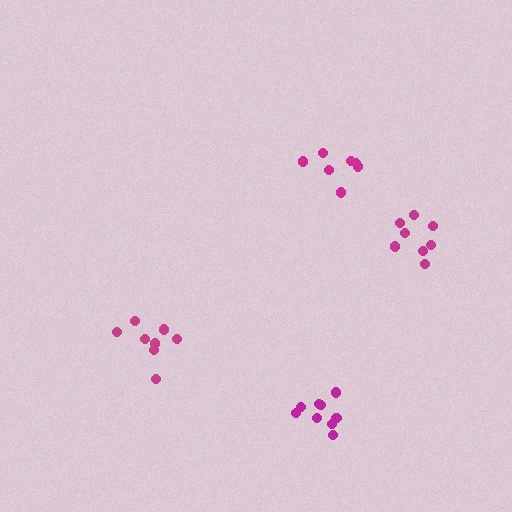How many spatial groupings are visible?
There are 4 spatial groupings.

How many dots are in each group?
Group 1: 8 dots, Group 2: 7 dots, Group 3: 9 dots, Group 4: 8 dots (32 total).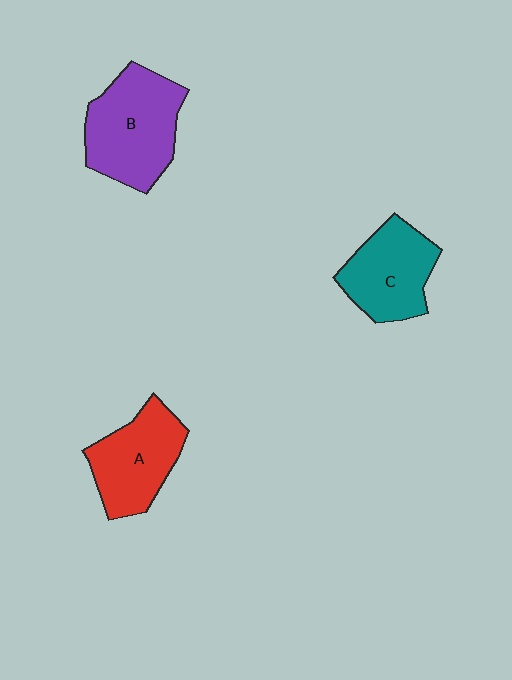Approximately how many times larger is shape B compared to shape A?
Approximately 1.2 times.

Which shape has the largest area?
Shape B (purple).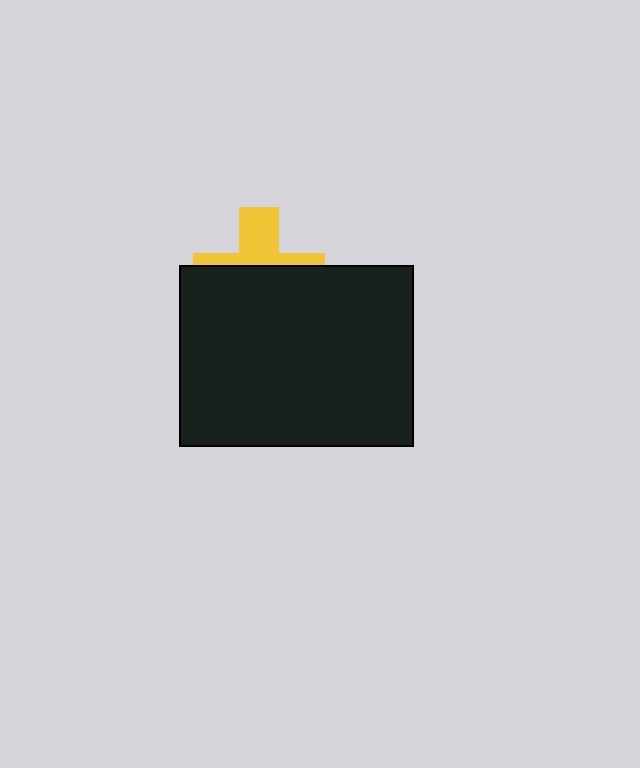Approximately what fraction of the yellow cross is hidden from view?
Roughly 62% of the yellow cross is hidden behind the black rectangle.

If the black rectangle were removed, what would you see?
You would see the complete yellow cross.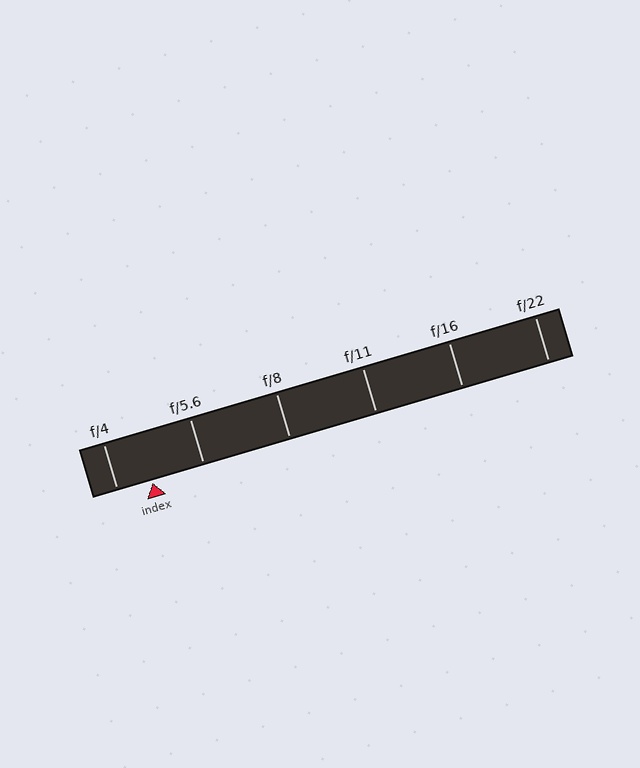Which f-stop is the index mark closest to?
The index mark is closest to f/4.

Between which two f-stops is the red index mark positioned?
The index mark is between f/4 and f/5.6.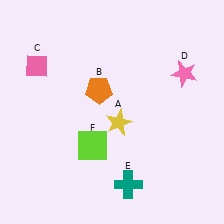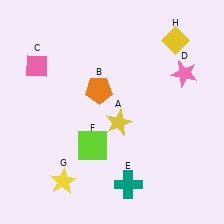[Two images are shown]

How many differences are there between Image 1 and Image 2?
There are 2 differences between the two images.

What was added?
A yellow star (G), a yellow diamond (H) were added in Image 2.